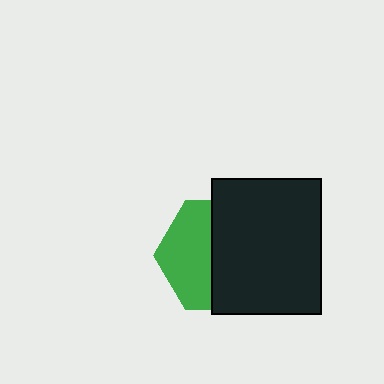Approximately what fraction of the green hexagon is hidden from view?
Roughly 56% of the green hexagon is hidden behind the black rectangle.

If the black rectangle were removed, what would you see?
You would see the complete green hexagon.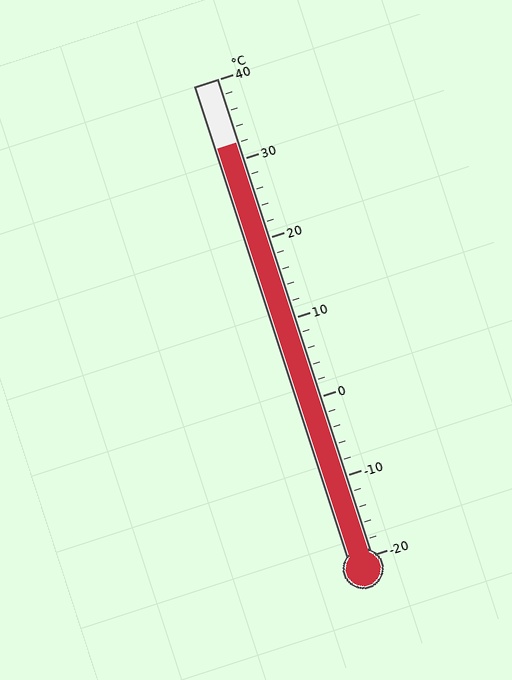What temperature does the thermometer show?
The thermometer shows approximately 32°C.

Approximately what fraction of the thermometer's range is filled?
The thermometer is filled to approximately 85% of its range.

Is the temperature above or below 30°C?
The temperature is above 30°C.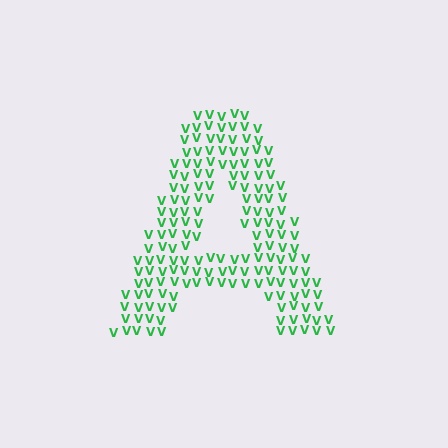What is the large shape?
The large shape is the letter A.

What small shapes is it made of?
It is made of small letter V's.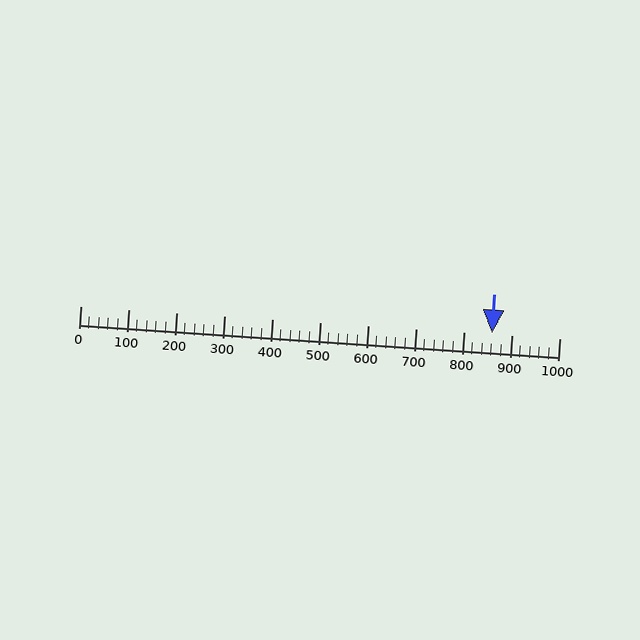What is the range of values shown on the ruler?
The ruler shows values from 0 to 1000.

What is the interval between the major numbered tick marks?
The major tick marks are spaced 100 units apart.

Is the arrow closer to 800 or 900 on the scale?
The arrow is closer to 900.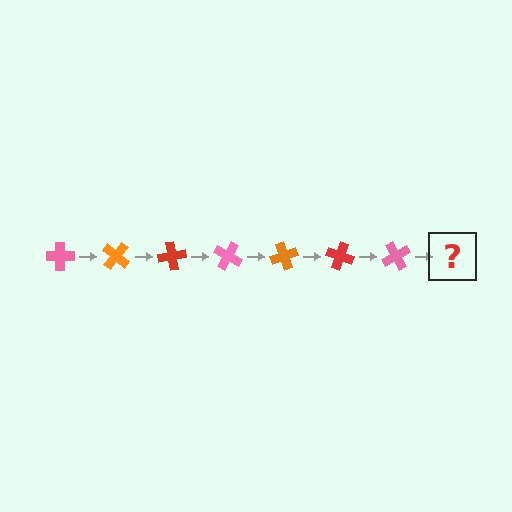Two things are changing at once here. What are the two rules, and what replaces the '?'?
The two rules are that it rotates 40 degrees each step and the color cycles through pink, orange, and red. The '?' should be an orange cross, rotated 280 degrees from the start.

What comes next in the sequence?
The next element should be an orange cross, rotated 280 degrees from the start.